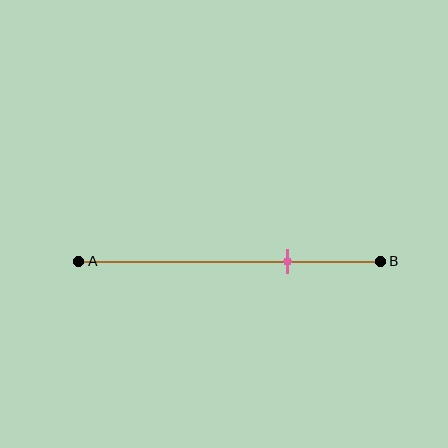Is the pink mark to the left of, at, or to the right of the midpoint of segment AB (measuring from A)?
The pink mark is to the right of the midpoint of segment AB.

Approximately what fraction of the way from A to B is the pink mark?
The pink mark is approximately 70% of the way from A to B.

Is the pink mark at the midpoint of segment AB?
No, the mark is at about 70% from A, not at the 50% midpoint.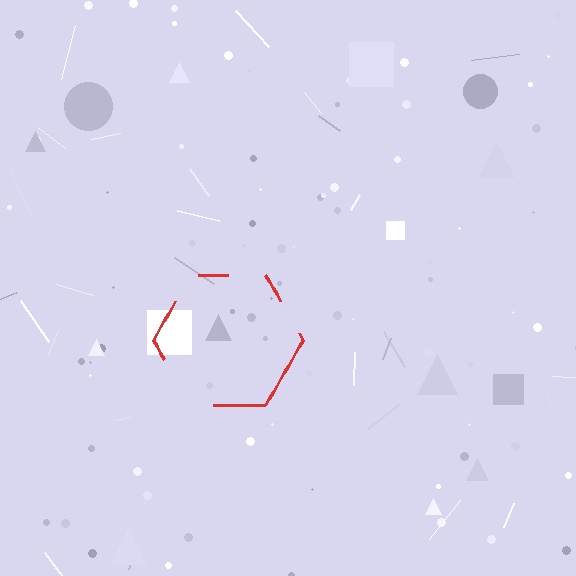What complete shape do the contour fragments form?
The contour fragments form a hexagon.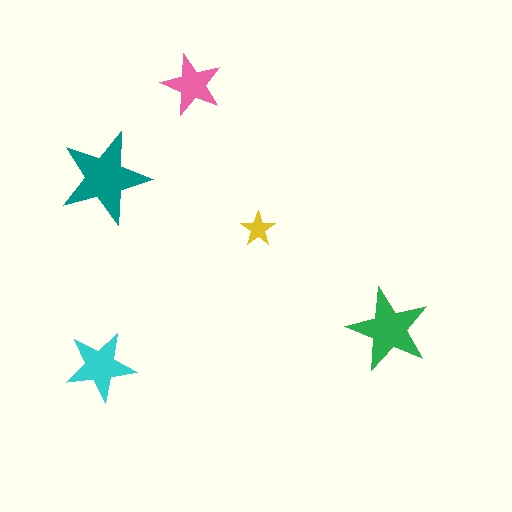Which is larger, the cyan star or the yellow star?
The cyan one.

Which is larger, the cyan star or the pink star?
The cyan one.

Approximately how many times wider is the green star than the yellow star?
About 2.5 times wider.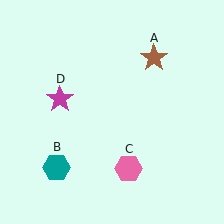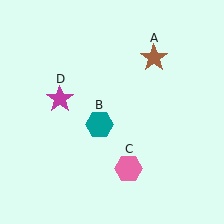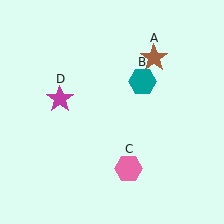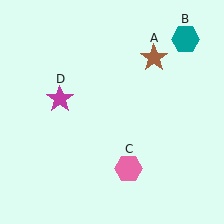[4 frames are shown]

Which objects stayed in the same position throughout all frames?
Brown star (object A) and pink hexagon (object C) and magenta star (object D) remained stationary.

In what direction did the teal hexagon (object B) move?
The teal hexagon (object B) moved up and to the right.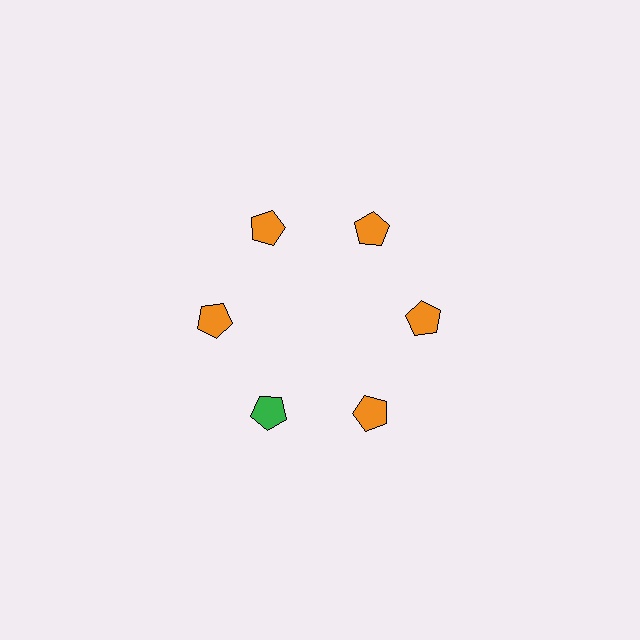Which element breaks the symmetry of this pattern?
The green pentagon at roughly the 7 o'clock position breaks the symmetry. All other shapes are orange pentagons.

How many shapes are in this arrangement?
There are 6 shapes arranged in a ring pattern.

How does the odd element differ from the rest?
It has a different color: green instead of orange.